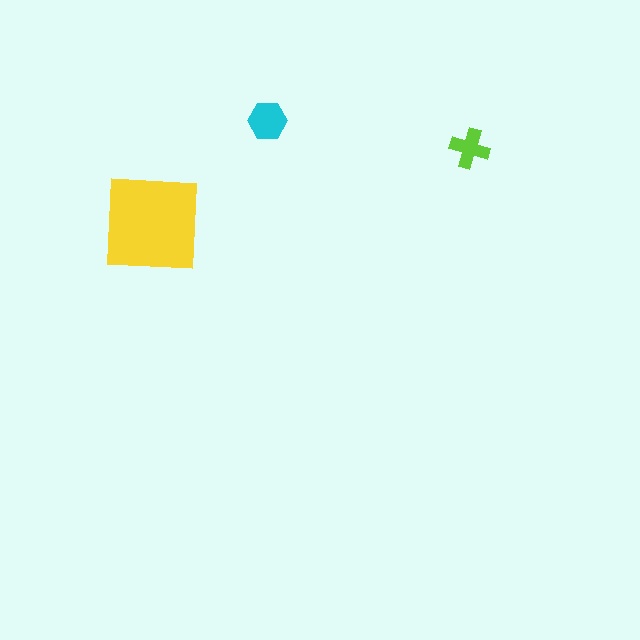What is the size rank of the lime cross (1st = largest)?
3rd.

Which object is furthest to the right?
The lime cross is rightmost.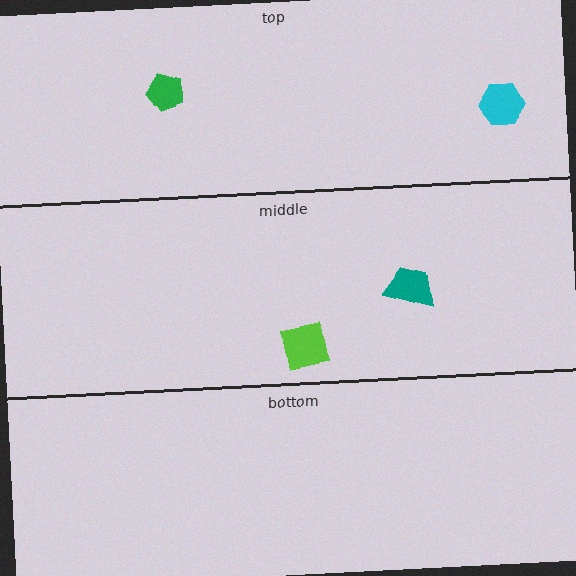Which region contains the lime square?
The middle region.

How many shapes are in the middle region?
2.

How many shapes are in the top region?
2.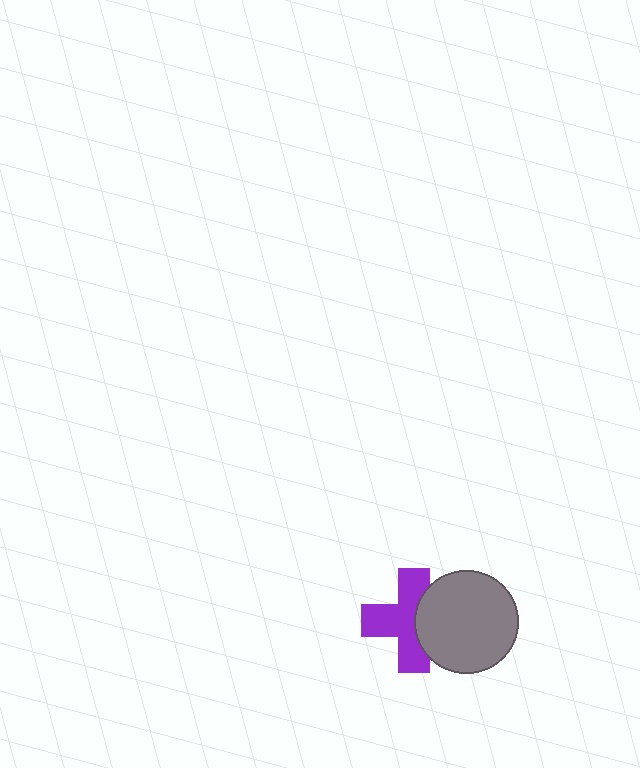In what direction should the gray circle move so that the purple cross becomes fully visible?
The gray circle should move right. That is the shortest direction to clear the overlap and leave the purple cross fully visible.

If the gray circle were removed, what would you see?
You would see the complete purple cross.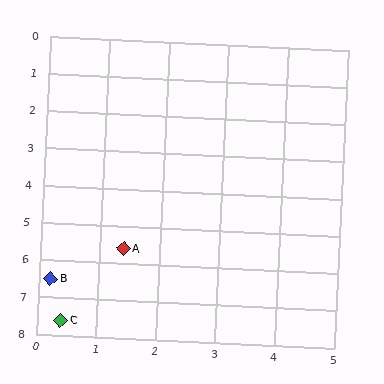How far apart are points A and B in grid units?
Points A and B are about 1.5 grid units apart.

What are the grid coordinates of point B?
Point B is at approximately (0.2, 6.5).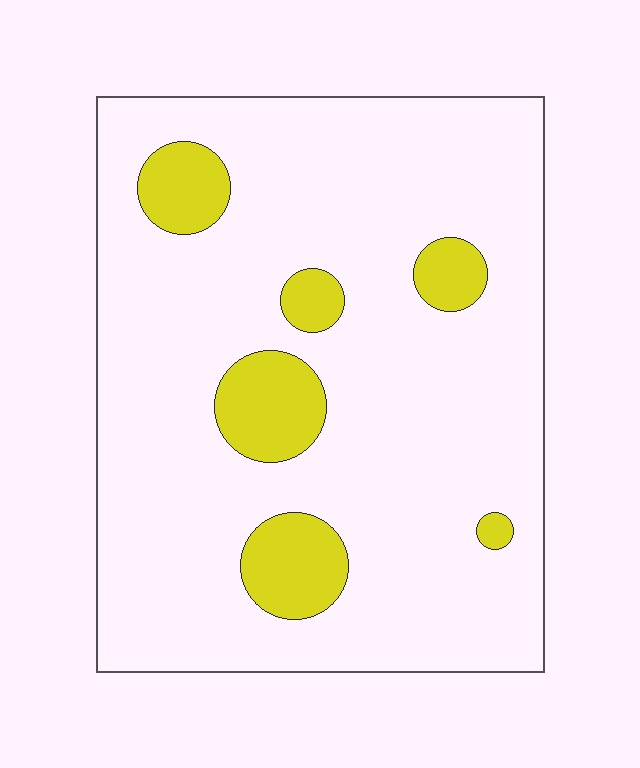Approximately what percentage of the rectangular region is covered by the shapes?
Approximately 15%.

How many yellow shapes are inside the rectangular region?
6.